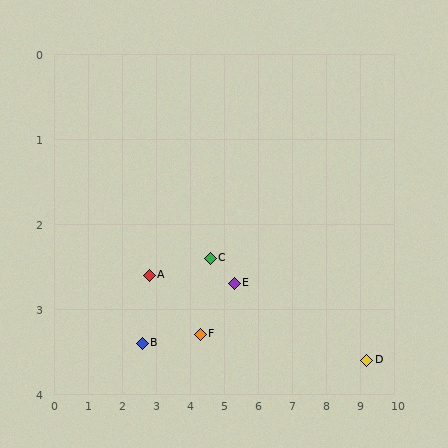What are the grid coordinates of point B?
Point B is at approximately (2.6, 3.4).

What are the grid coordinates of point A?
Point A is at approximately (2.8, 2.6).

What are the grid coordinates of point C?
Point C is at approximately (4.6, 2.4).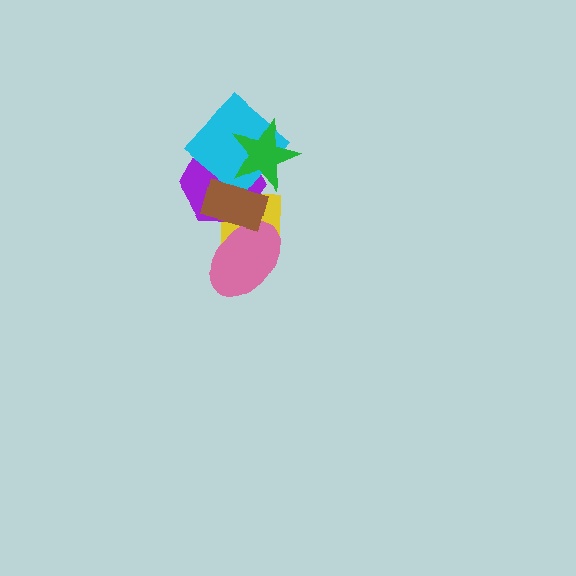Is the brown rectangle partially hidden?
No, no other shape covers it.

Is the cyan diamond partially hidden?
Yes, it is partially covered by another shape.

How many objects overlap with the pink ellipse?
2 objects overlap with the pink ellipse.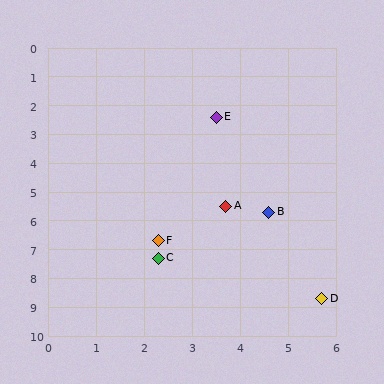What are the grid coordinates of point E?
Point E is at approximately (3.5, 2.4).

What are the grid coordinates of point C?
Point C is at approximately (2.3, 7.3).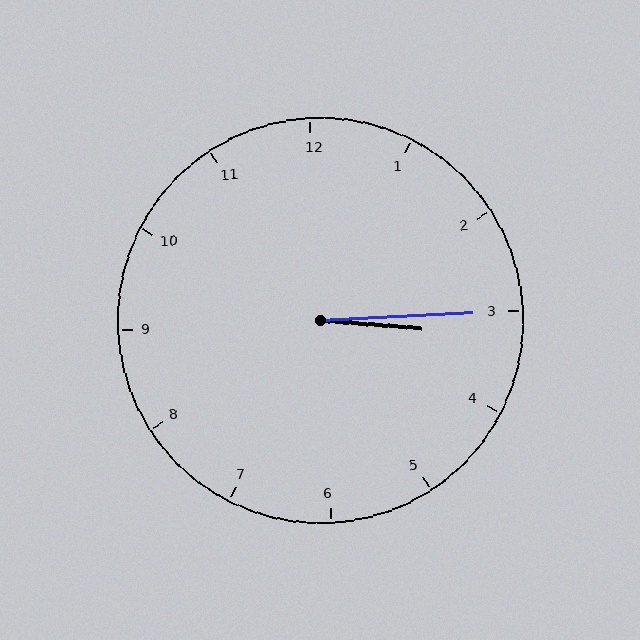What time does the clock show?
3:15.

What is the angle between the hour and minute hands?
Approximately 8 degrees.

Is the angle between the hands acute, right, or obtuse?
It is acute.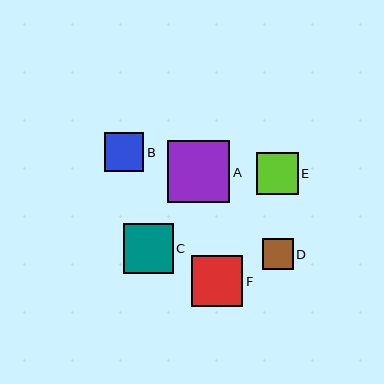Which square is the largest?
Square A is the largest with a size of approximately 63 pixels.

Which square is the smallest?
Square D is the smallest with a size of approximately 30 pixels.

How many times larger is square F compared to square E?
Square F is approximately 1.2 times the size of square E.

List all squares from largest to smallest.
From largest to smallest: A, F, C, E, B, D.